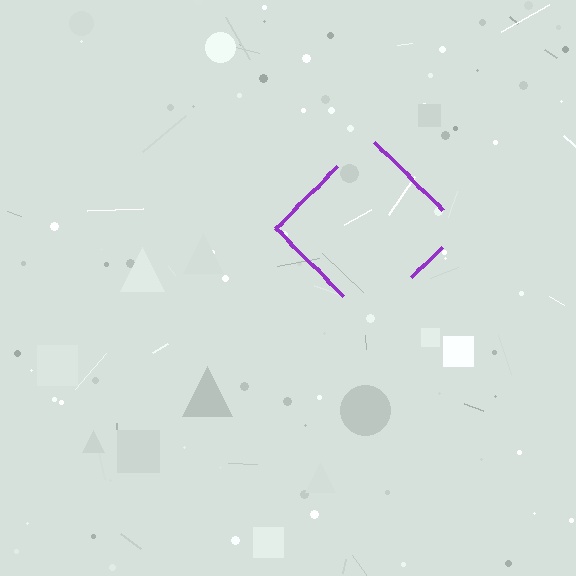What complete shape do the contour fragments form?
The contour fragments form a diamond.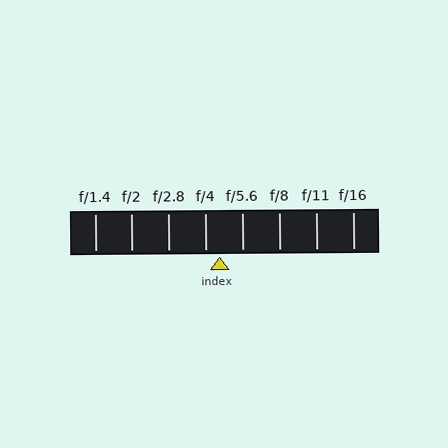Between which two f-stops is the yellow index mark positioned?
The index mark is between f/4 and f/5.6.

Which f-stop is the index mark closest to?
The index mark is closest to f/4.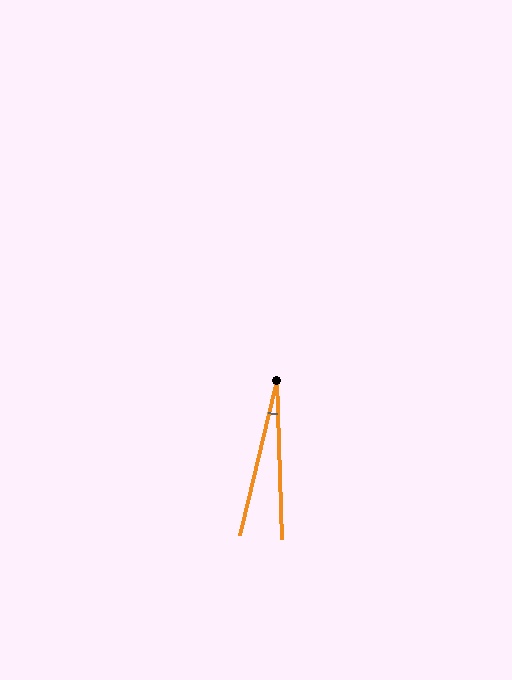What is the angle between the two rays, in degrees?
Approximately 15 degrees.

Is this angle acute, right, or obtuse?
It is acute.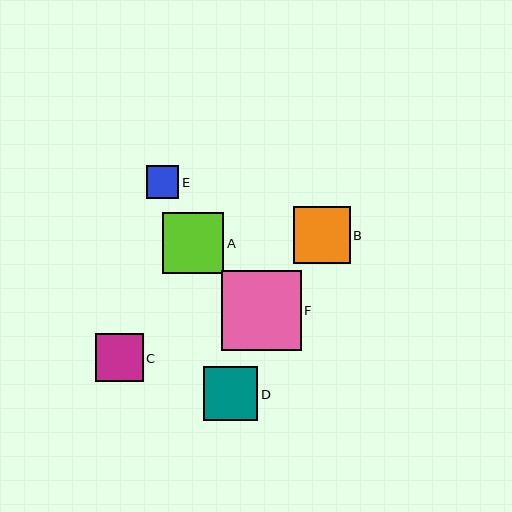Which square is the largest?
Square F is the largest with a size of approximately 80 pixels.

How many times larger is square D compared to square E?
Square D is approximately 1.7 times the size of square E.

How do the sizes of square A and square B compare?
Square A and square B are approximately the same size.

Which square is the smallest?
Square E is the smallest with a size of approximately 33 pixels.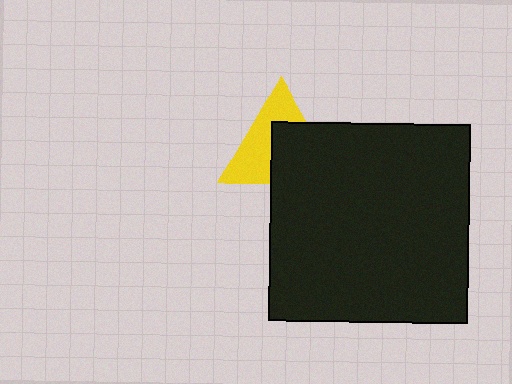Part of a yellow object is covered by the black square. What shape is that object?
It is a triangle.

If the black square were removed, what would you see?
You would see the complete yellow triangle.